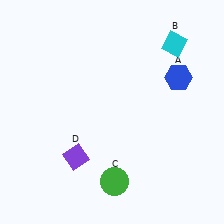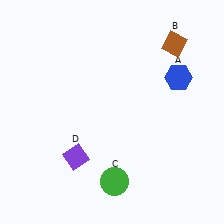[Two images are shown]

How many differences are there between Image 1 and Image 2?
There is 1 difference between the two images.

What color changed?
The diamond (B) changed from cyan in Image 1 to brown in Image 2.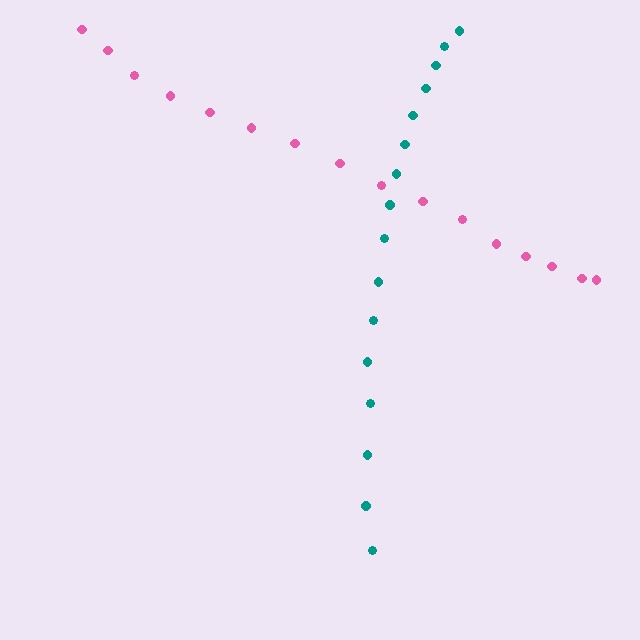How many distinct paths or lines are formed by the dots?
There are 2 distinct paths.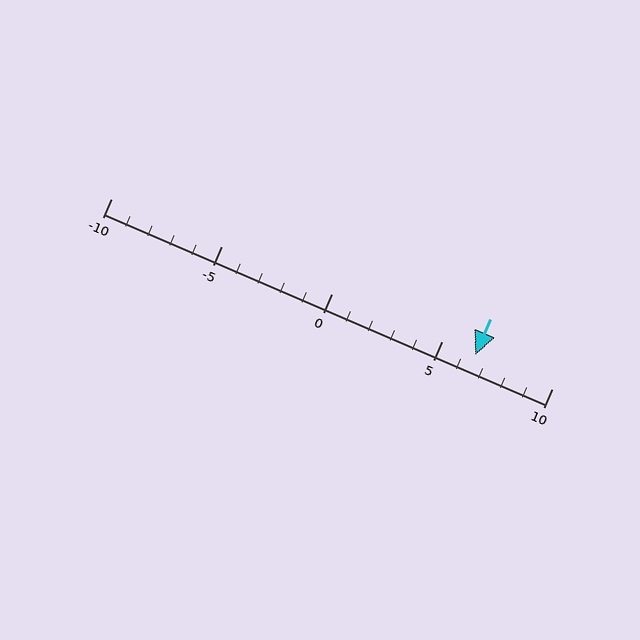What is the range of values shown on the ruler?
The ruler shows values from -10 to 10.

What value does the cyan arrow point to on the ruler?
The cyan arrow points to approximately 6.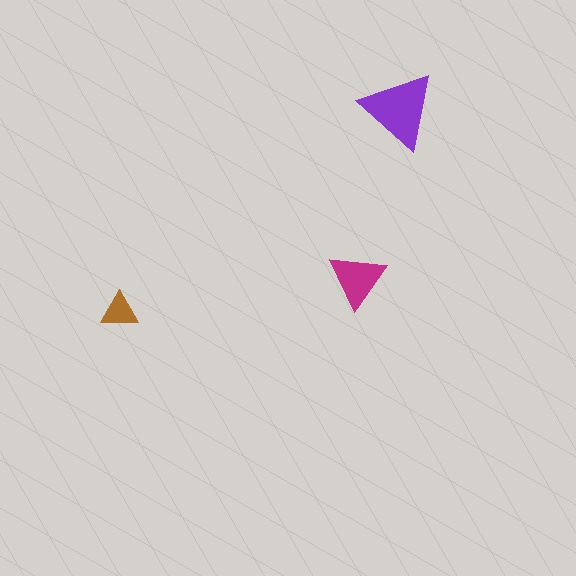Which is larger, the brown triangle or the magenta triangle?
The magenta one.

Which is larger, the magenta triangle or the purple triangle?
The purple one.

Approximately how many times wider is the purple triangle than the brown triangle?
About 2 times wider.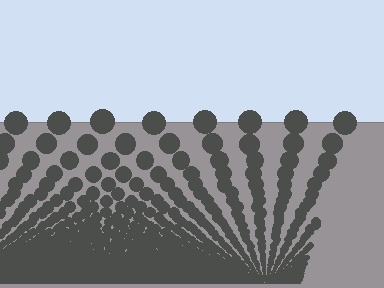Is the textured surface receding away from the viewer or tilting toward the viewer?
The surface appears to tilt toward the viewer. Texture elements get larger and sparser toward the top.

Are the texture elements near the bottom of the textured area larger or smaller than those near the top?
Smaller. The gradient is inverted — elements near the bottom are smaller and denser.